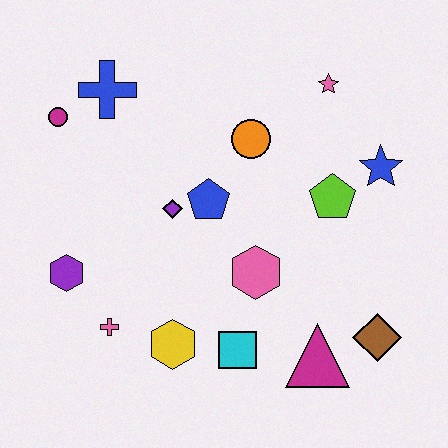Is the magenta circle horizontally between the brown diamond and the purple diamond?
No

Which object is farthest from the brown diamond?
The magenta circle is farthest from the brown diamond.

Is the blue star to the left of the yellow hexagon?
No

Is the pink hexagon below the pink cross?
No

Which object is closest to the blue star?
The lime pentagon is closest to the blue star.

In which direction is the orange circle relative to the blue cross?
The orange circle is to the right of the blue cross.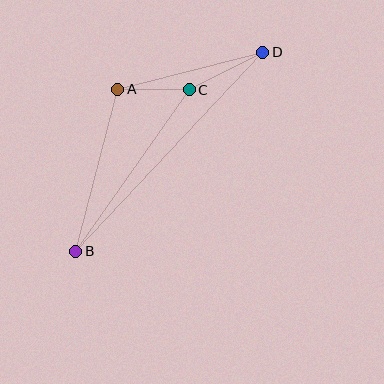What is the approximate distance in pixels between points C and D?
The distance between C and D is approximately 83 pixels.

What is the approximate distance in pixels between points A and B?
The distance between A and B is approximately 167 pixels.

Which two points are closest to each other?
Points A and C are closest to each other.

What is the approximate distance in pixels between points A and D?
The distance between A and D is approximately 150 pixels.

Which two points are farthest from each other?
Points B and D are farthest from each other.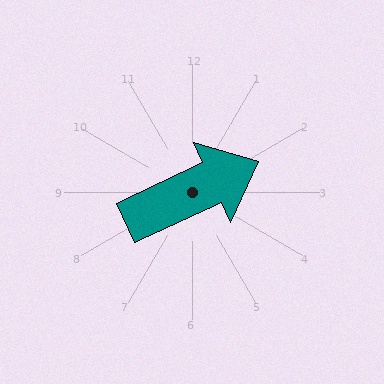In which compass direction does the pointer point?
Northeast.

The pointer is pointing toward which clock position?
Roughly 2 o'clock.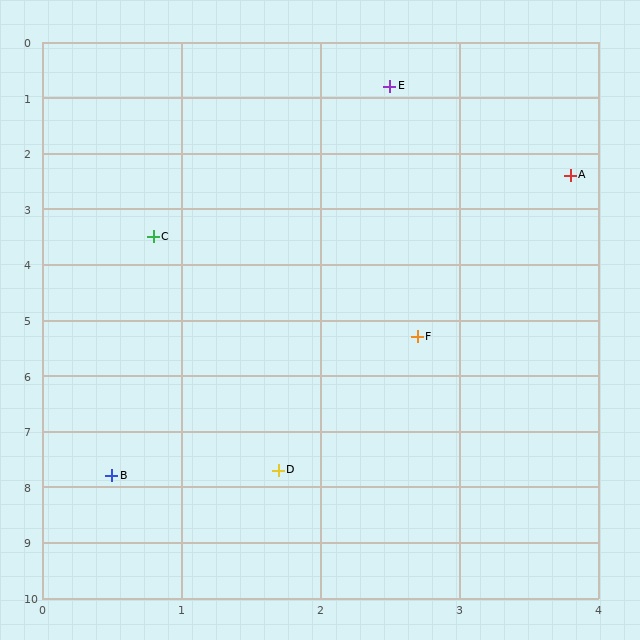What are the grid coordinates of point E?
Point E is at approximately (2.5, 0.8).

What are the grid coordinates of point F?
Point F is at approximately (2.7, 5.3).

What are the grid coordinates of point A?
Point A is at approximately (3.8, 2.4).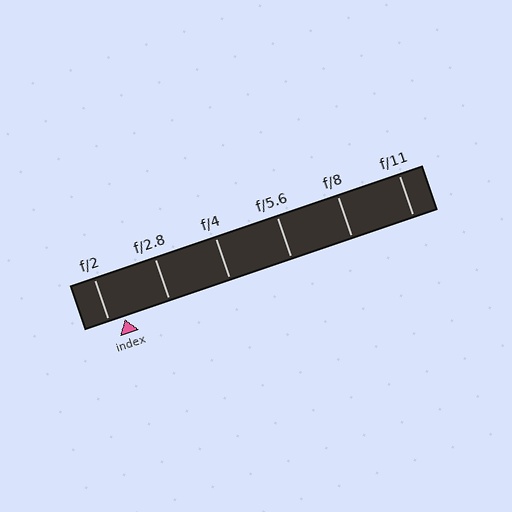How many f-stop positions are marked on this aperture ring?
There are 6 f-stop positions marked.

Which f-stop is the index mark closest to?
The index mark is closest to f/2.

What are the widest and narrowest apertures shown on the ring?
The widest aperture shown is f/2 and the narrowest is f/11.